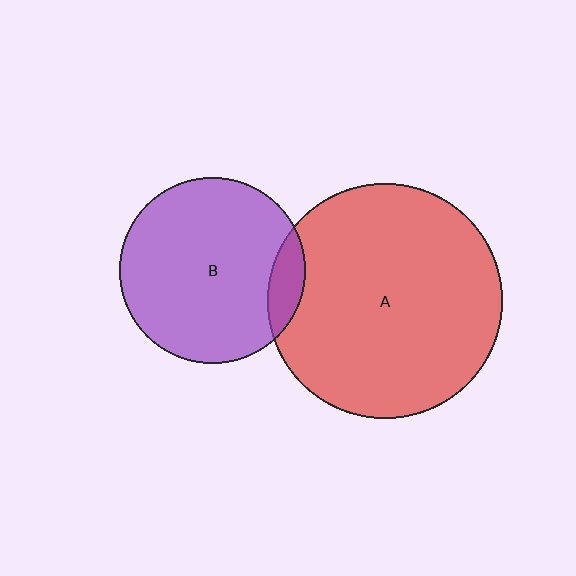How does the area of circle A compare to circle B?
Approximately 1.6 times.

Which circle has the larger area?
Circle A (red).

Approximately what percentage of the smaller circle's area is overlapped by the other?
Approximately 10%.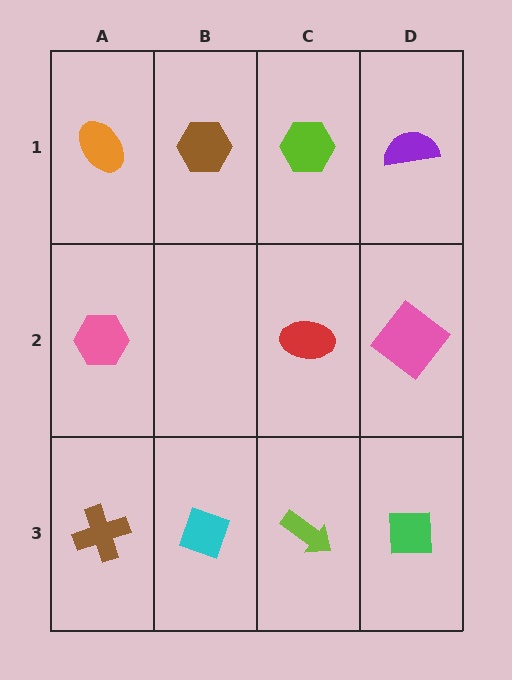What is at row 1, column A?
An orange ellipse.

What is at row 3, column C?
A lime arrow.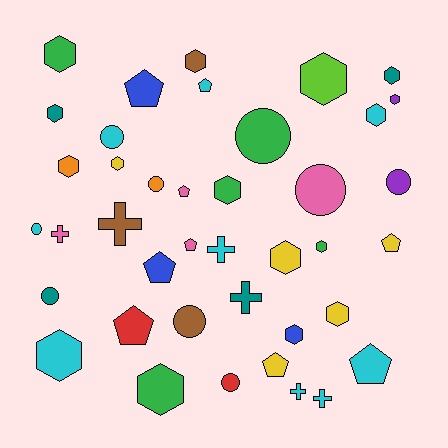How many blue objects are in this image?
There are 3 blue objects.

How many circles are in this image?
There are 9 circles.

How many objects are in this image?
There are 40 objects.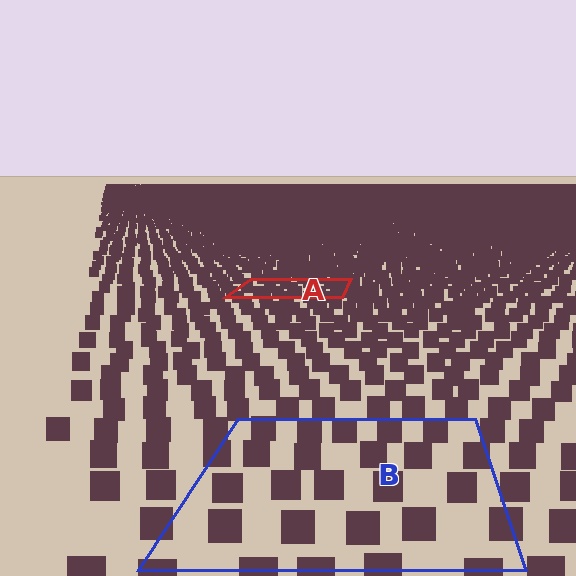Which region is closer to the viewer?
Region B is closer. The texture elements there are larger and more spread out.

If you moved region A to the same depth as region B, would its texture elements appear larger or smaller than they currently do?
They would appear larger. At a closer depth, the same texture elements are projected at a bigger on-screen size.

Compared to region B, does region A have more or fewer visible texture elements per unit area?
Region A has more texture elements per unit area — they are packed more densely because it is farther away.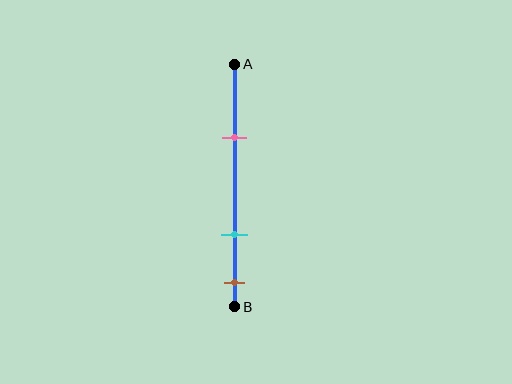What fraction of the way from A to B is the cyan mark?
The cyan mark is approximately 70% (0.7) of the way from A to B.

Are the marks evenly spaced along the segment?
No, the marks are not evenly spaced.